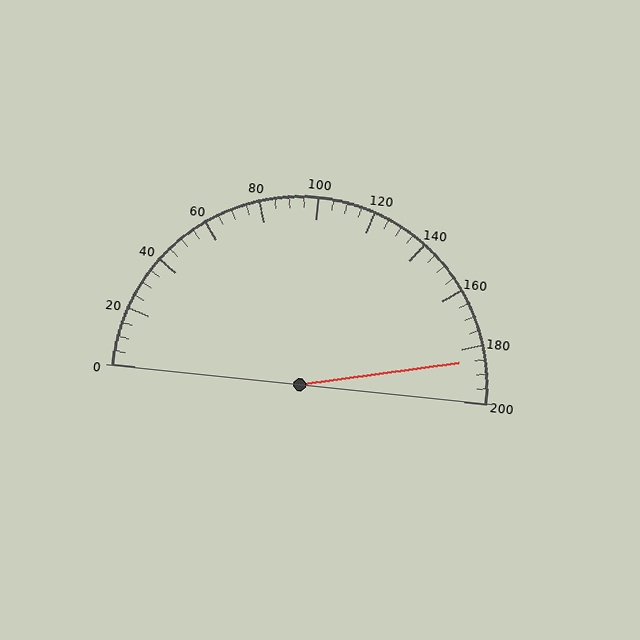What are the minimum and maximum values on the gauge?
The gauge ranges from 0 to 200.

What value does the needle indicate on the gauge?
The needle indicates approximately 185.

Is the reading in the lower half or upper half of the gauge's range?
The reading is in the upper half of the range (0 to 200).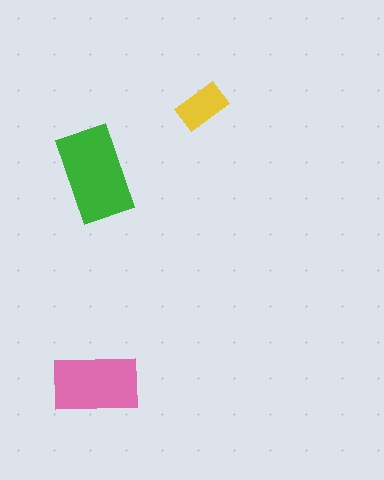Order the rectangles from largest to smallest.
the green one, the pink one, the yellow one.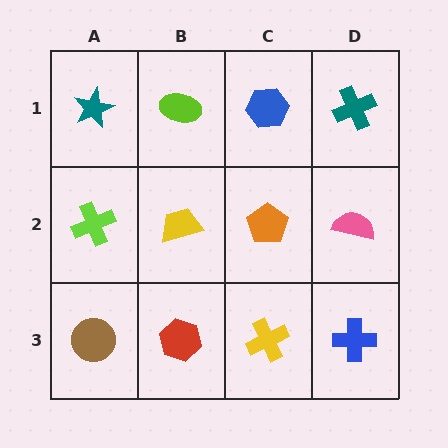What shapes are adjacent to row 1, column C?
An orange pentagon (row 2, column C), a lime ellipse (row 1, column B), a teal cross (row 1, column D).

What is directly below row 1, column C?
An orange pentagon.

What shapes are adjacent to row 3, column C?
An orange pentagon (row 2, column C), a red hexagon (row 3, column B), a blue cross (row 3, column D).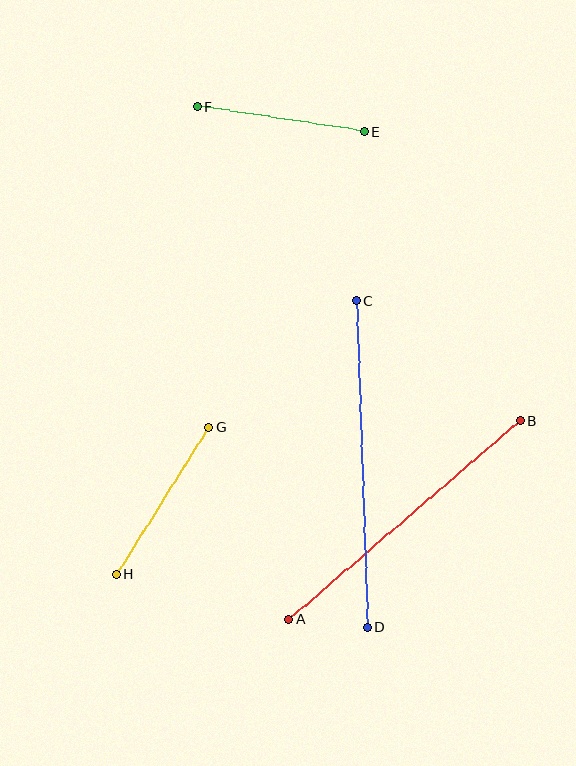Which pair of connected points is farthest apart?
Points C and D are farthest apart.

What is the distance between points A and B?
The distance is approximately 305 pixels.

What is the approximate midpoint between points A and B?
The midpoint is at approximately (405, 520) pixels.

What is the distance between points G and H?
The distance is approximately 174 pixels.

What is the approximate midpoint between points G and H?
The midpoint is at approximately (163, 501) pixels.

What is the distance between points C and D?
The distance is approximately 327 pixels.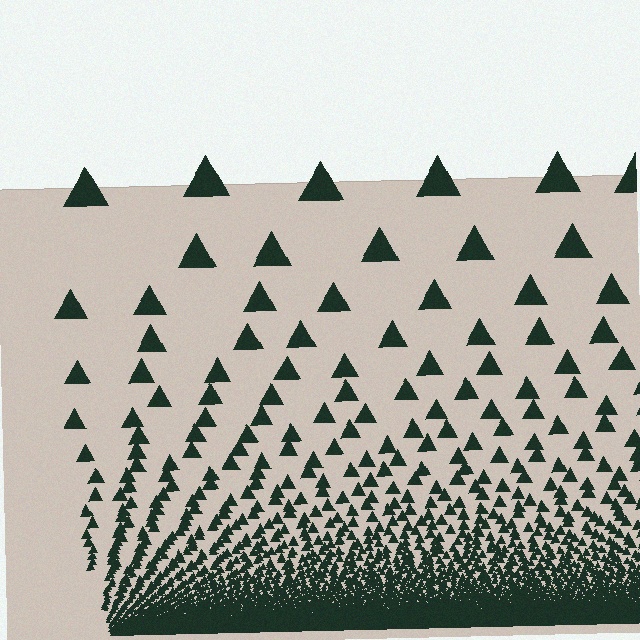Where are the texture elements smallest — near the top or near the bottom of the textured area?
Near the bottom.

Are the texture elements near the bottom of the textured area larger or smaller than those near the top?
Smaller. The gradient is inverted — elements near the bottom are smaller and denser.